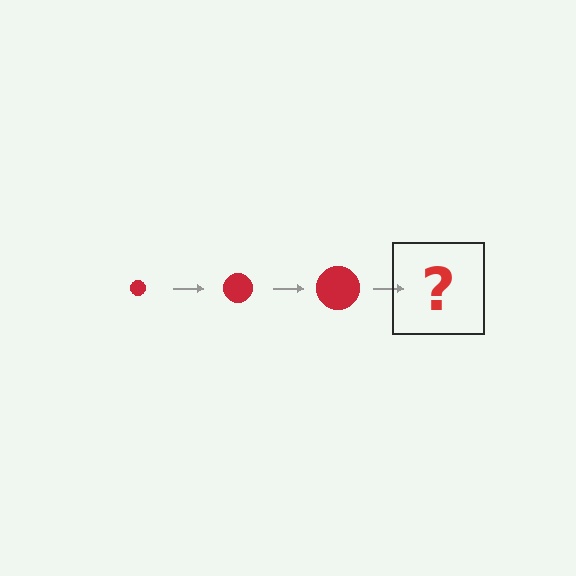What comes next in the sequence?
The next element should be a red circle, larger than the previous one.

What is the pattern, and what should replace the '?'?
The pattern is that the circle gets progressively larger each step. The '?' should be a red circle, larger than the previous one.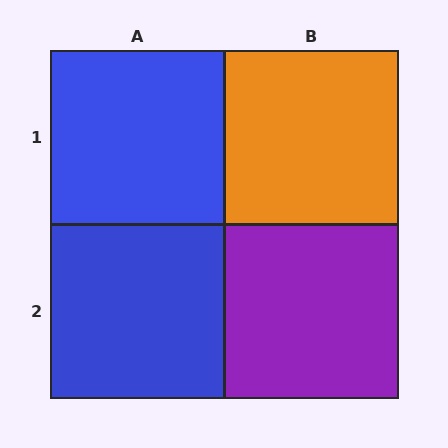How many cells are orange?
1 cell is orange.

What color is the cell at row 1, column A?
Blue.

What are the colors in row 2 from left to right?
Blue, purple.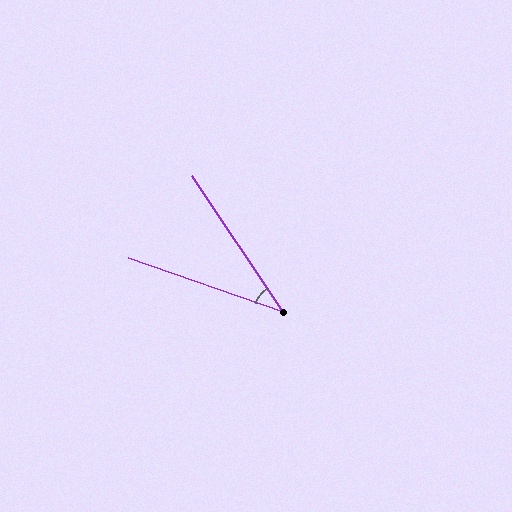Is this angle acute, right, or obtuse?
It is acute.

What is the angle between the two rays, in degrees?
Approximately 37 degrees.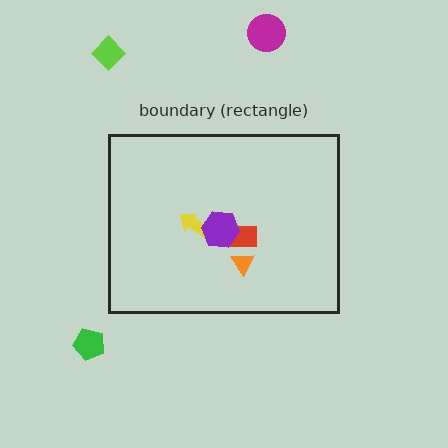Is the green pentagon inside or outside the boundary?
Outside.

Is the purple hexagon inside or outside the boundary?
Inside.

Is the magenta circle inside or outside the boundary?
Outside.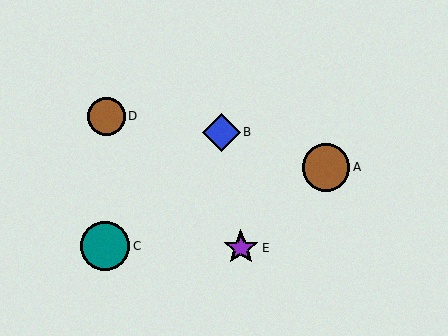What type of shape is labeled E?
Shape E is a purple star.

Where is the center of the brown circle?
The center of the brown circle is at (107, 116).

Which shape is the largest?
The teal circle (labeled C) is the largest.